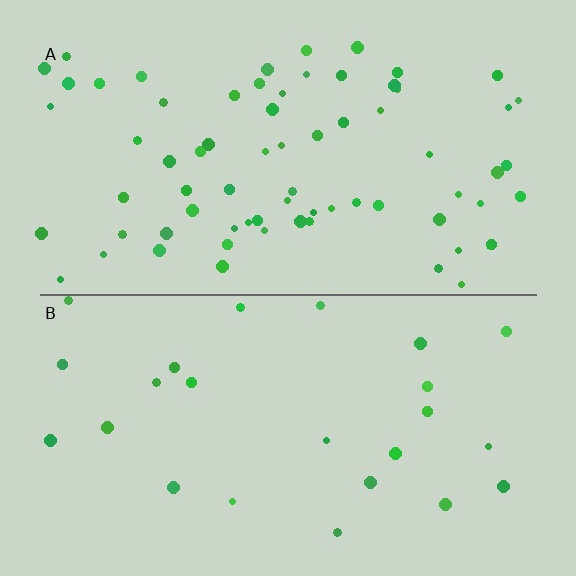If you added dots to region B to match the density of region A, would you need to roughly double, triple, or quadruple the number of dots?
Approximately triple.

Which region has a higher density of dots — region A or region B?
A (the top).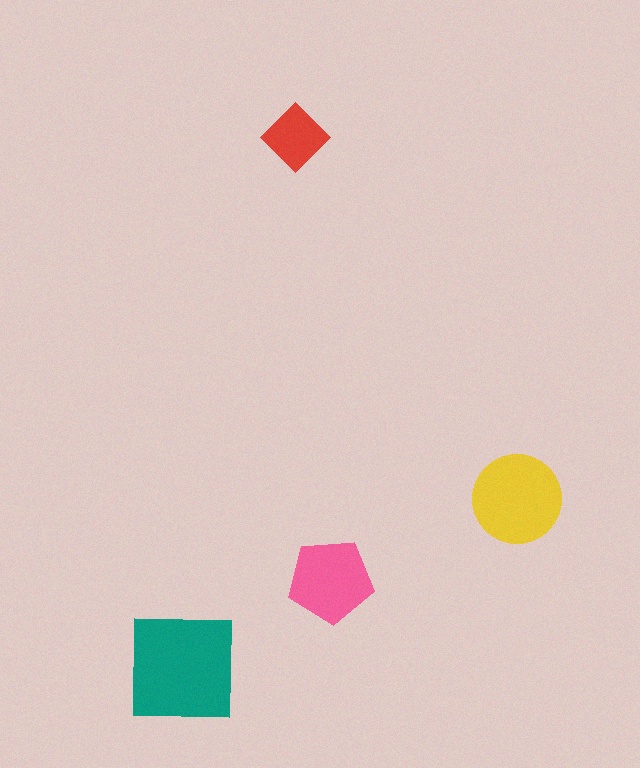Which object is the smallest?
The red diamond.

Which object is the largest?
The teal square.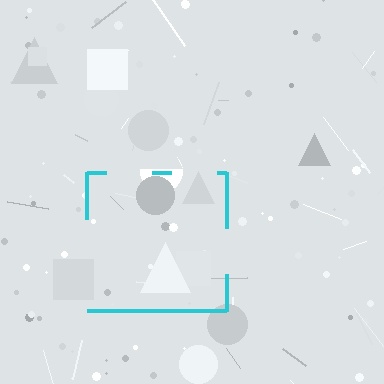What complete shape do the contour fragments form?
The contour fragments form a square.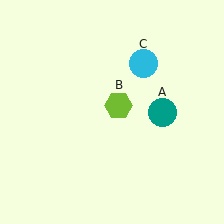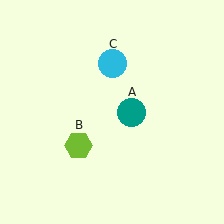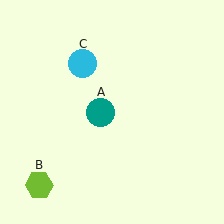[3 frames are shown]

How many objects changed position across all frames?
3 objects changed position: teal circle (object A), lime hexagon (object B), cyan circle (object C).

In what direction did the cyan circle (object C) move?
The cyan circle (object C) moved left.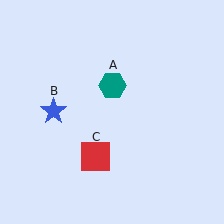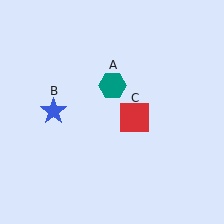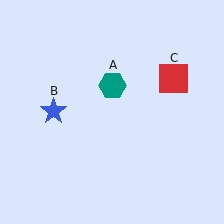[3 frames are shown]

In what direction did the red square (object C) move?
The red square (object C) moved up and to the right.